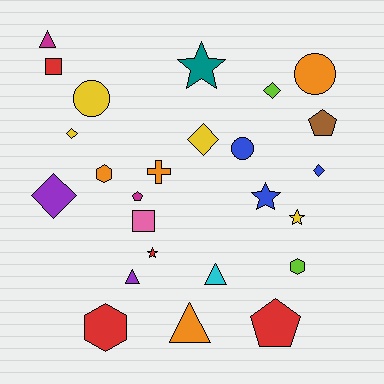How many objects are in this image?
There are 25 objects.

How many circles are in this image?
There are 3 circles.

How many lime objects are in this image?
There are 2 lime objects.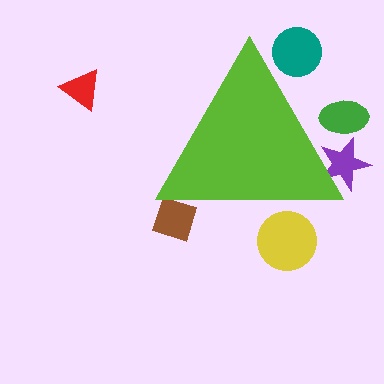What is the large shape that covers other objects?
A lime triangle.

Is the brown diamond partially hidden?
Yes, the brown diamond is partially hidden behind the lime triangle.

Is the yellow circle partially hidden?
Yes, the yellow circle is partially hidden behind the lime triangle.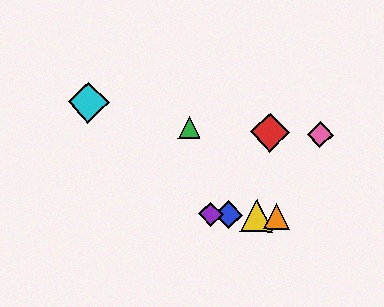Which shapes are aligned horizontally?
The blue diamond, the yellow triangle, the purple diamond, the orange triangle are aligned horizontally.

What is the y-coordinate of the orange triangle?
The orange triangle is at y≈216.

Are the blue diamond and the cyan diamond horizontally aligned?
No, the blue diamond is at y≈215 and the cyan diamond is at y≈102.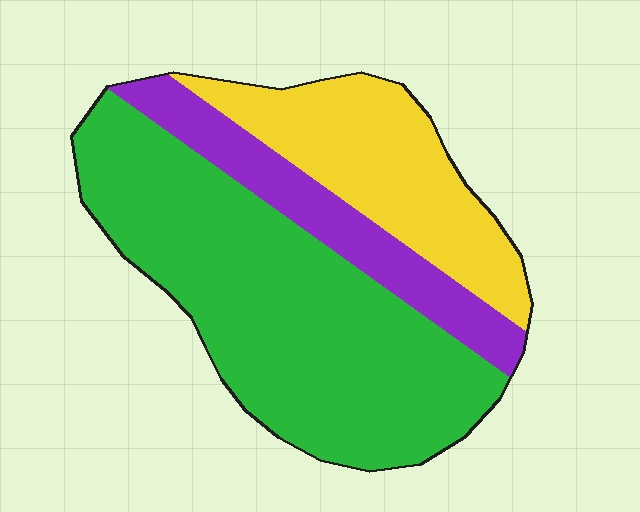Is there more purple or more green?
Green.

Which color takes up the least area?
Purple, at roughly 20%.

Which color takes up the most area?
Green, at roughly 55%.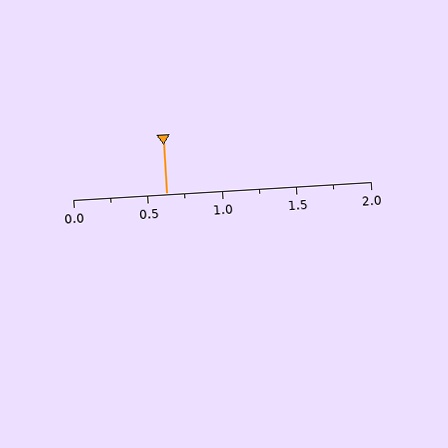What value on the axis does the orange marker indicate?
The marker indicates approximately 0.62.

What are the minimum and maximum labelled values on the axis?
The axis runs from 0.0 to 2.0.